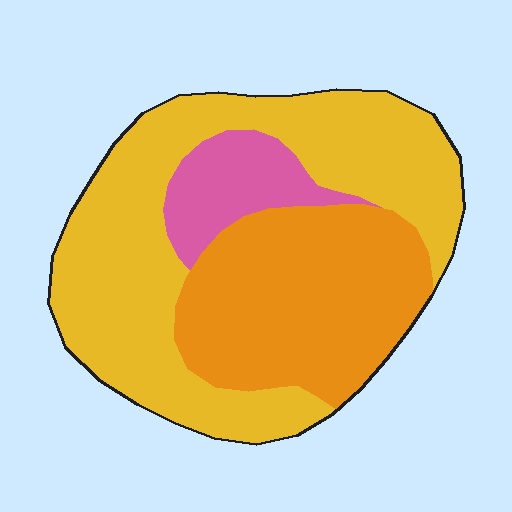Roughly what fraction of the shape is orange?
Orange takes up between a quarter and a half of the shape.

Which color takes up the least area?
Pink, at roughly 10%.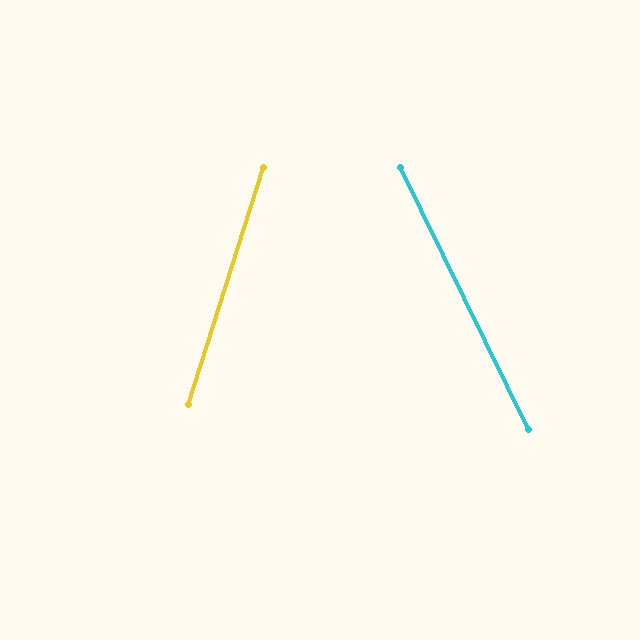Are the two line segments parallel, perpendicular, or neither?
Neither parallel nor perpendicular — they differ by about 44°.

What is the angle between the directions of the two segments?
Approximately 44 degrees.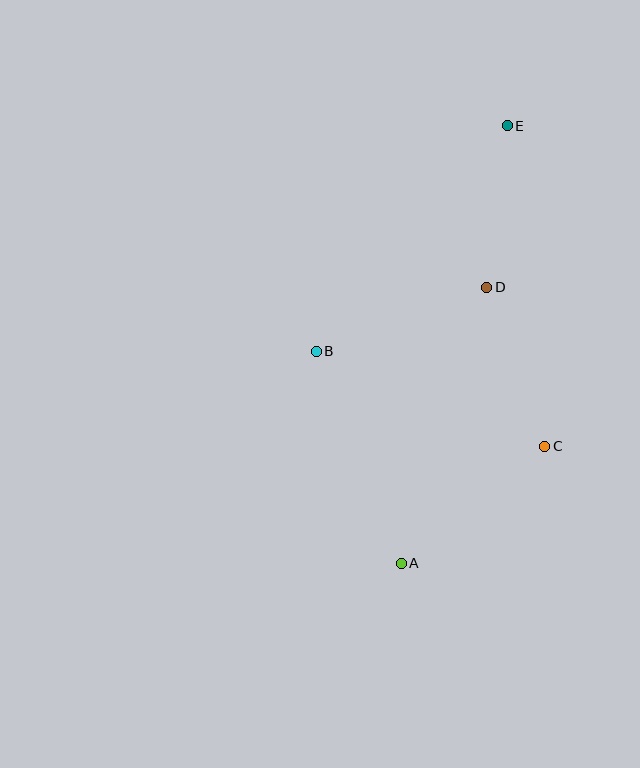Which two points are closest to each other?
Points D and E are closest to each other.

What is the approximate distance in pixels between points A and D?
The distance between A and D is approximately 289 pixels.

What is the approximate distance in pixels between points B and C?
The distance between B and C is approximately 247 pixels.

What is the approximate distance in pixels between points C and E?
The distance between C and E is approximately 323 pixels.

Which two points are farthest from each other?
Points A and E are farthest from each other.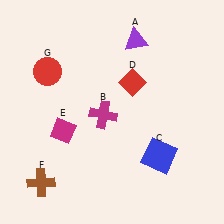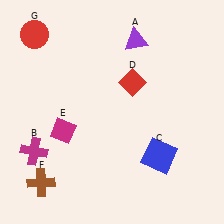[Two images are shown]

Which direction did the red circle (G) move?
The red circle (G) moved up.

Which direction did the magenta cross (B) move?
The magenta cross (B) moved left.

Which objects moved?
The objects that moved are: the magenta cross (B), the red circle (G).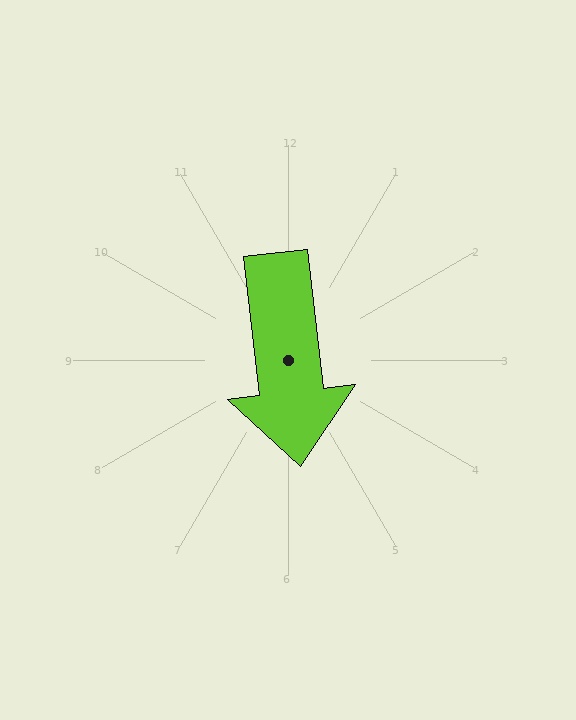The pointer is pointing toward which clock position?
Roughly 6 o'clock.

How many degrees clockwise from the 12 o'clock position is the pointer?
Approximately 173 degrees.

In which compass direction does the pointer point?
South.